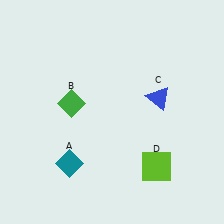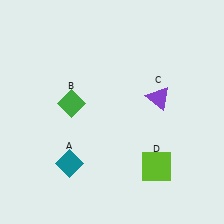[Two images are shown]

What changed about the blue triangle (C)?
In Image 1, C is blue. In Image 2, it changed to purple.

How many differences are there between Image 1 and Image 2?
There is 1 difference between the two images.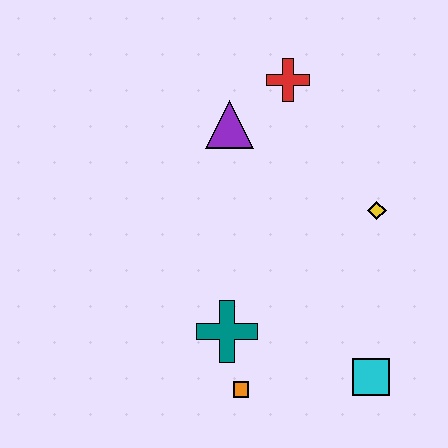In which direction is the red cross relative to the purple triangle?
The red cross is to the right of the purple triangle.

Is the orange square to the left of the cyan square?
Yes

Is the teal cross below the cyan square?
No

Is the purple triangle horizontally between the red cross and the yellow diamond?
No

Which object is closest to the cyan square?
The orange square is closest to the cyan square.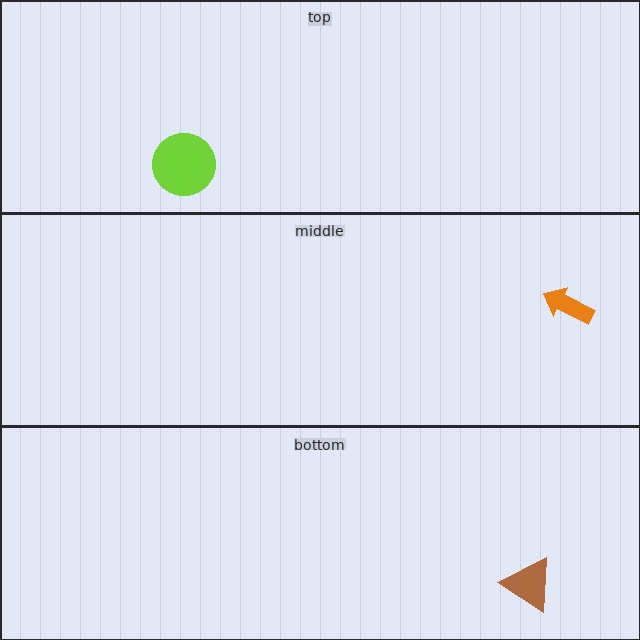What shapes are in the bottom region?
The brown triangle.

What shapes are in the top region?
The lime circle.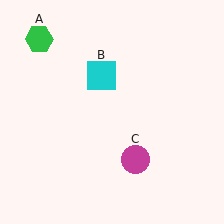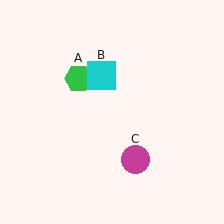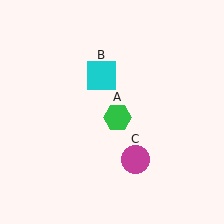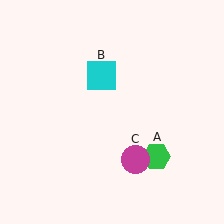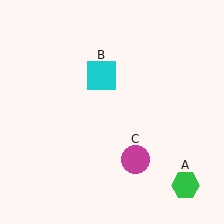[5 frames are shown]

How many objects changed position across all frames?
1 object changed position: green hexagon (object A).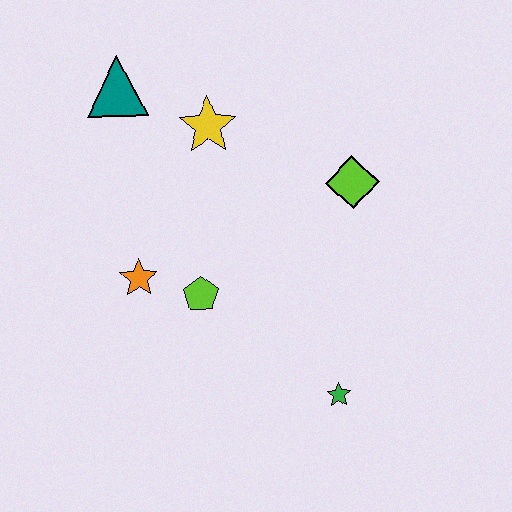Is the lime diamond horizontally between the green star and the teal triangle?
No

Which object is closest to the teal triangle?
The yellow star is closest to the teal triangle.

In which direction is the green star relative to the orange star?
The green star is to the right of the orange star.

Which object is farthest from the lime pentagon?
The teal triangle is farthest from the lime pentagon.